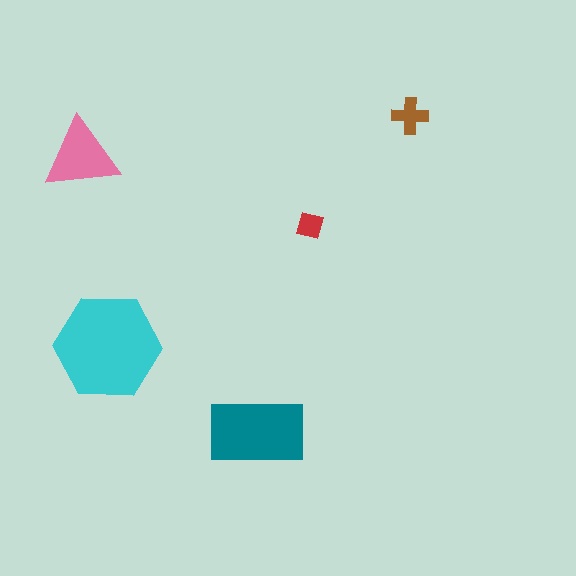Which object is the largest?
The cyan hexagon.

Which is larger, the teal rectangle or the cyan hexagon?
The cyan hexagon.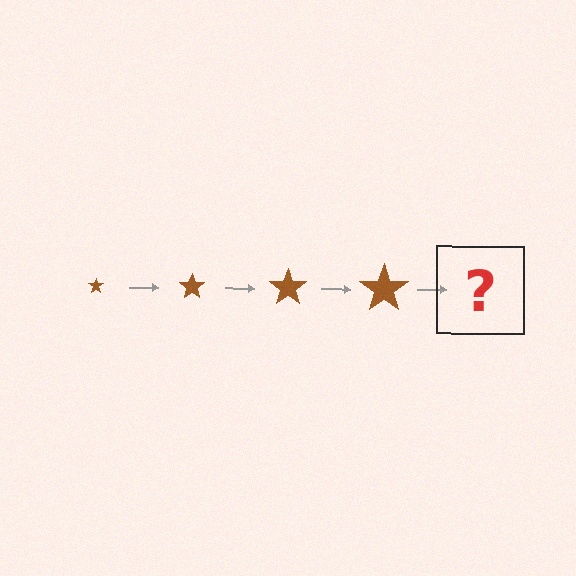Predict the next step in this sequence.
The next step is a brown star, larger than the previous one.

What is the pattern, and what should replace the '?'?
The pattern is that the star gets progressively larger each step. The '?' should be a brown star, larger than the previous one.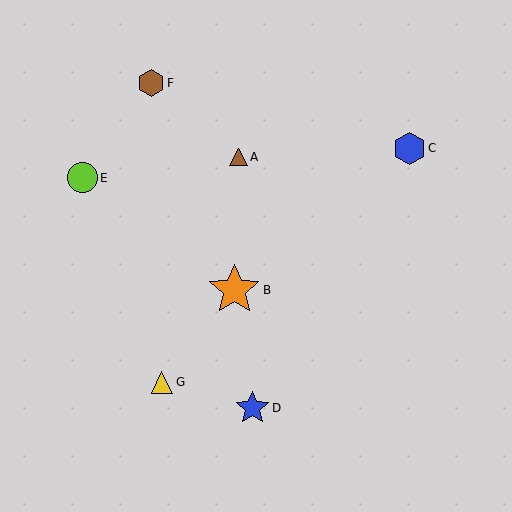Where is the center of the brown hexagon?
The center of the brown hexagon is at (151, 83).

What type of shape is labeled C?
Shape C is a blue hexagon.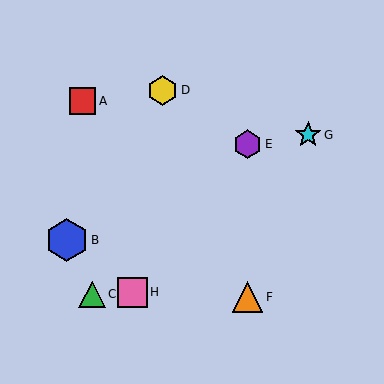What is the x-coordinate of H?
Object H is at x≈132.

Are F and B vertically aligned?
No, F is at x≈248 and B is at x≈67.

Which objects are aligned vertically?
Objects E, F are aligned vertically.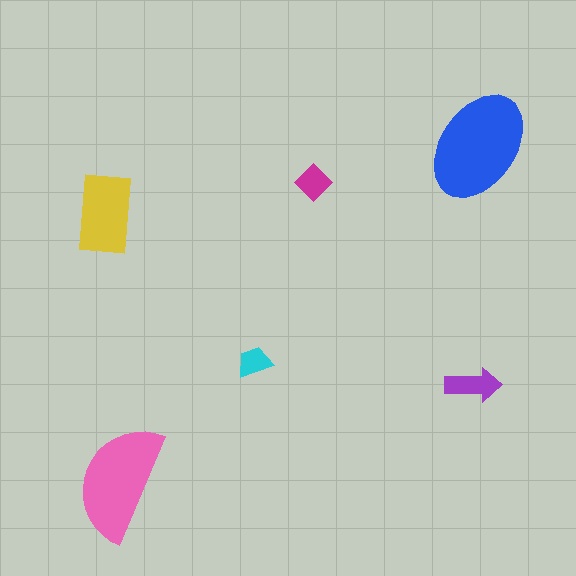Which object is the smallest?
The cyan trapezoid.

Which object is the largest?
The blue ellipse.